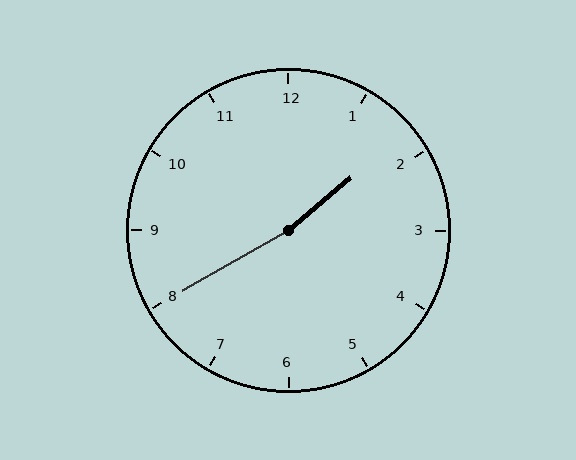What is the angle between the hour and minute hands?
Approximately 170 degrees.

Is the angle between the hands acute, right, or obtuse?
It is obtuse.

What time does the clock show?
1:40.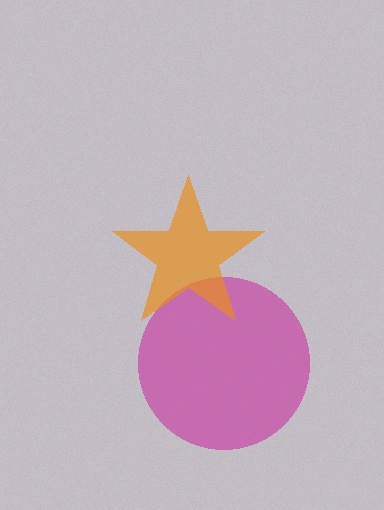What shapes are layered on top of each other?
The layered shapes are: a magenta circle, an orange star.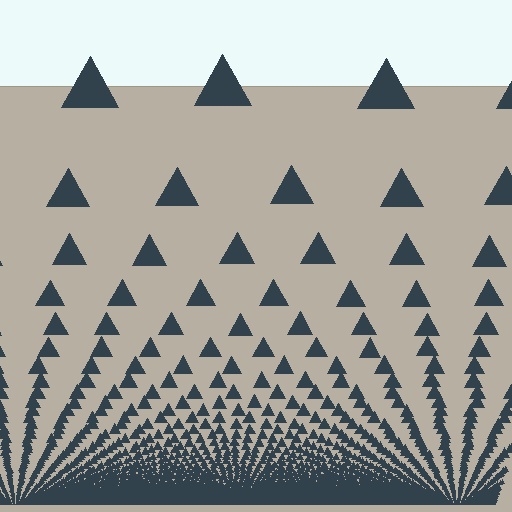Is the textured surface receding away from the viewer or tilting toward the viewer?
The surface appears to tilt toward the viewer. Texture elements get larger and sparser toward the top.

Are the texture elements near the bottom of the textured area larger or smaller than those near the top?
Smaller. The gradient is inverted — elements near the bottom are smaller and denser.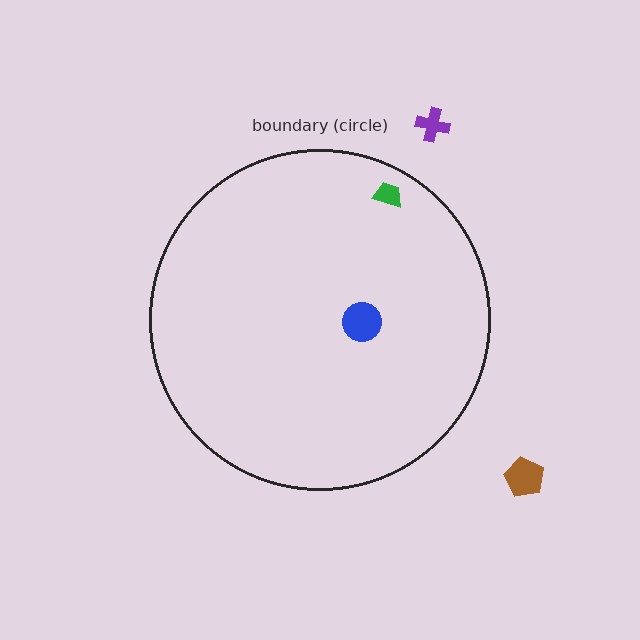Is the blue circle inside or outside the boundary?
Inside.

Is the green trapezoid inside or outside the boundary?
Inside.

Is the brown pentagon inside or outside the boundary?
Outside.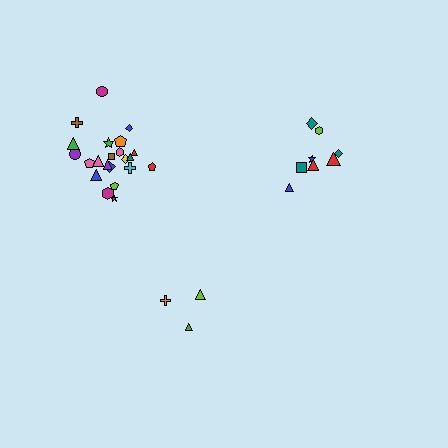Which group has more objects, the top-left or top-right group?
The top-left group.